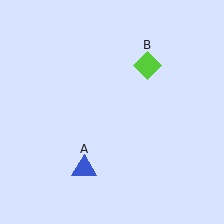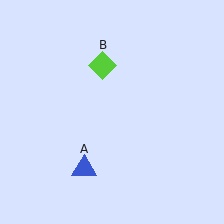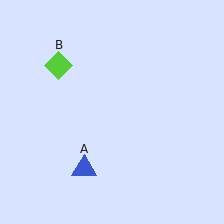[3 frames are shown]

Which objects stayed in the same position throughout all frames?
Blue triangle (object A) remained stationary.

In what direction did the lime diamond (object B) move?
The lime diamond (object B) moved left.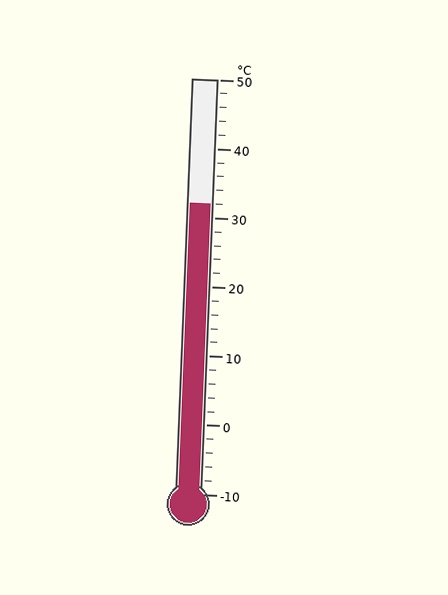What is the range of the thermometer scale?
The thermometer scale ranges from -10°C to 50°C.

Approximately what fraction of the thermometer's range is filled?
The thermometer is filled to approximately 70% of its range.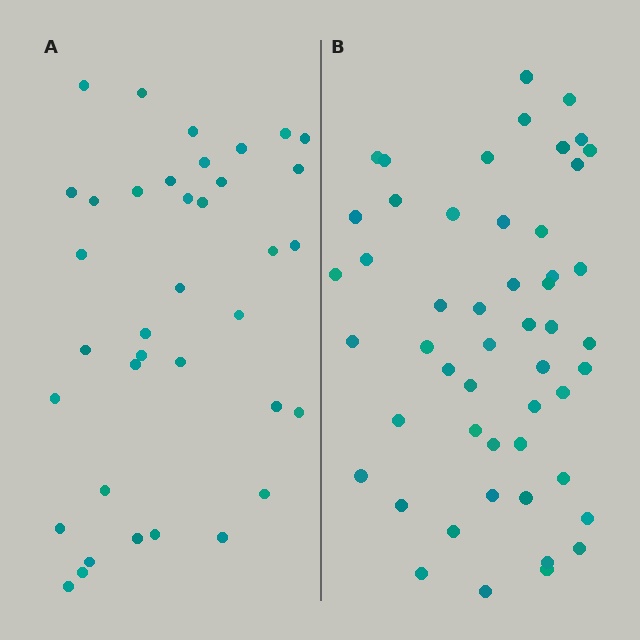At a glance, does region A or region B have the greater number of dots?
Region B (the right region) has more dots.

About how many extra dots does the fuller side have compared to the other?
Region B has approximately 15 more dots than region A.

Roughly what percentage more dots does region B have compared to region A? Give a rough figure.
About 40% more.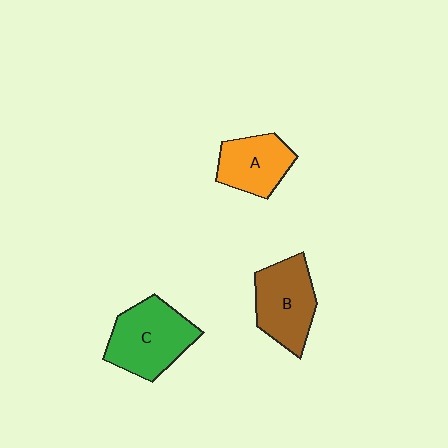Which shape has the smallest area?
Shape A (orange).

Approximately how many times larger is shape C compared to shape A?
Approximately 1.4 times.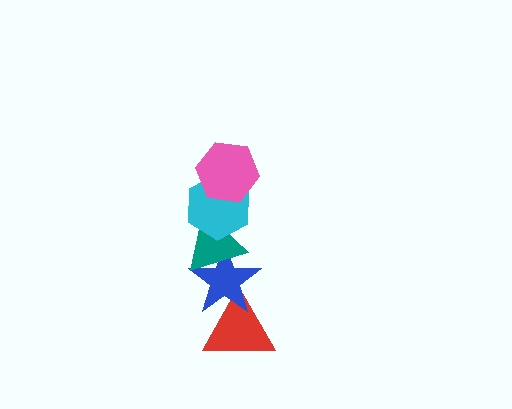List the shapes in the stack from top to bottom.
From top to bottom: the pink hexagon, the cyan hexagon, the teal triangle, the blue star, the red triangle.